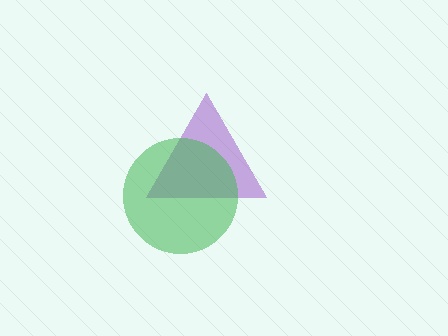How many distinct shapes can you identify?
There are 2 distinct shapes: a purple triangle, a green circle.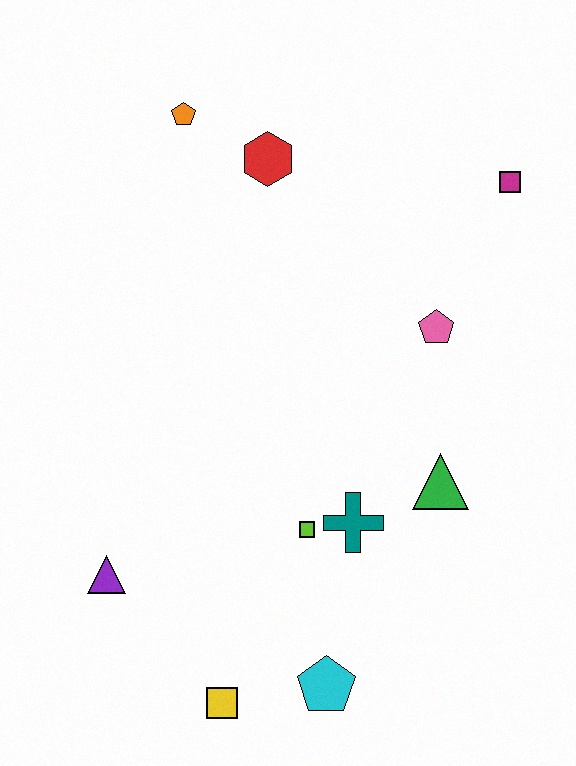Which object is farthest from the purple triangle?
The magenta square is farthest from the purple triangle.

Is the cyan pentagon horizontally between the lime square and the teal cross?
Yes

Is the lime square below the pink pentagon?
Yes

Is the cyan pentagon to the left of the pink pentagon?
Yes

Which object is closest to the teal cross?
The lime square is closest to the teal cross.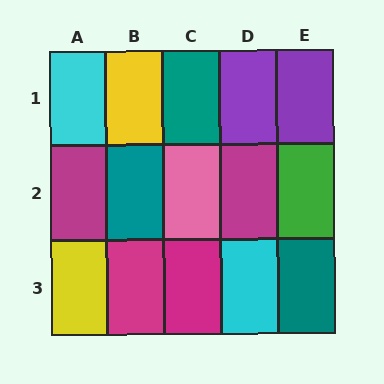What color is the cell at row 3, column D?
Cyan.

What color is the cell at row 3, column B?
Magenta.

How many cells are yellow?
2 cells are yellow.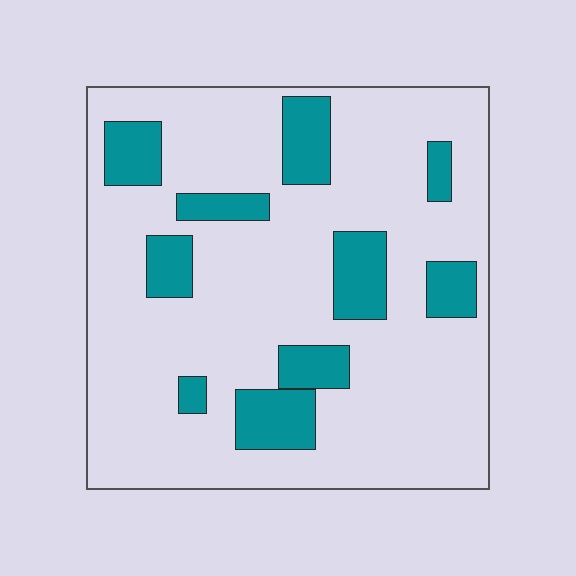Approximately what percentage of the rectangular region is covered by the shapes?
Approximately 20%.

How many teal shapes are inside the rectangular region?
10.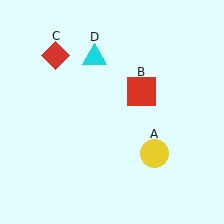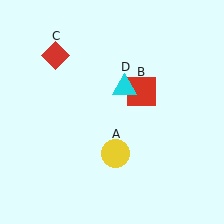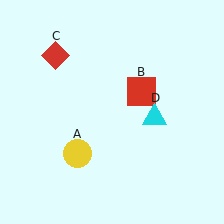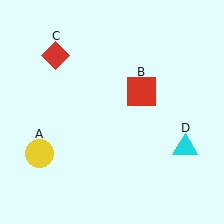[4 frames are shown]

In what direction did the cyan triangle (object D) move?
The cyan triangle (object D) moved down and to the right.